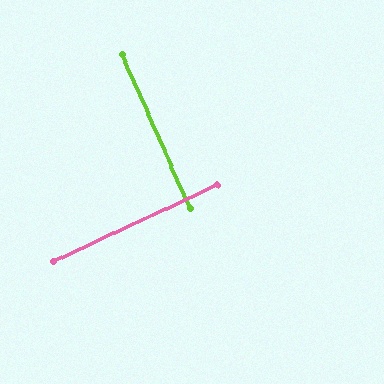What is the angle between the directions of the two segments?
Approximately 89 degrees.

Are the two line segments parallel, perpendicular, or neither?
Perpendicular — they meet at approximately 89°.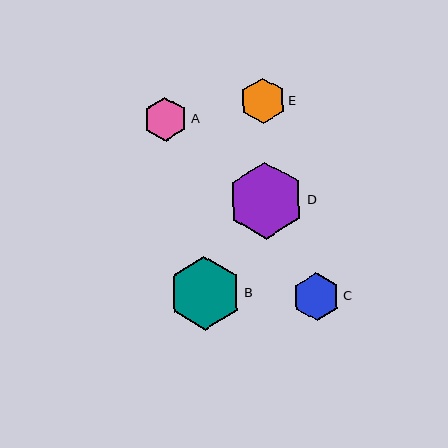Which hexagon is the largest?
Hexagon D is the largest with a size of approximately 76 pixels.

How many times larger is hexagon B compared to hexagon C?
Hexagon B is approximately 1.5 times the size of hexagon C.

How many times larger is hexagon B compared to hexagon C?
Hexagon B is approximately 1.5 times the size of hexagon C.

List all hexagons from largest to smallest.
From largest to smallest: D, B, C, E, A.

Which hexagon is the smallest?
Hexagon A is the smallest with a size of approximately 44 pixels.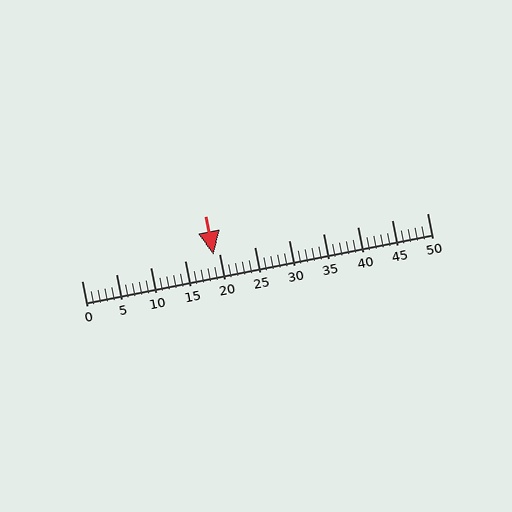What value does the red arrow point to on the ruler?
The red arrow points to approximately 19.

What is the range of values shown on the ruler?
The ruler shows values from 0 to 50.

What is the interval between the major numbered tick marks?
The major tick marks are spaced 5 units apart.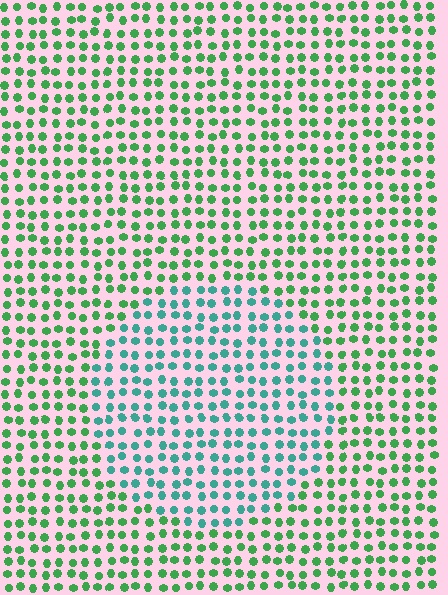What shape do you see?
I see a circle.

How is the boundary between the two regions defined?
The boundary is defined purely by a slight shift in hue (about 41 degrees). Spacing, size, and orientation are identical on both sides.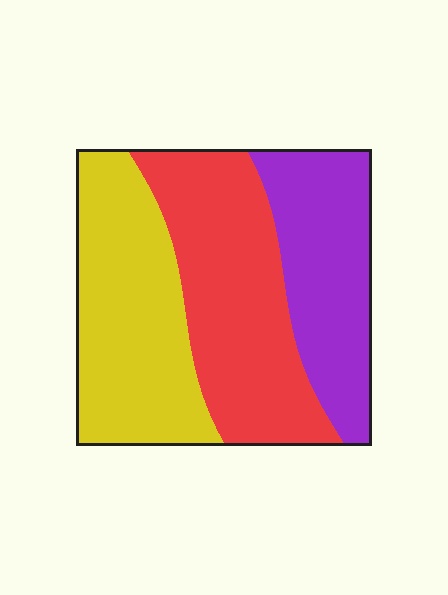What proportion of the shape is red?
Red takes up between a third and a half of the shape.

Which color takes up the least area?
Purple, at roughly 30%.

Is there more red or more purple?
Red.